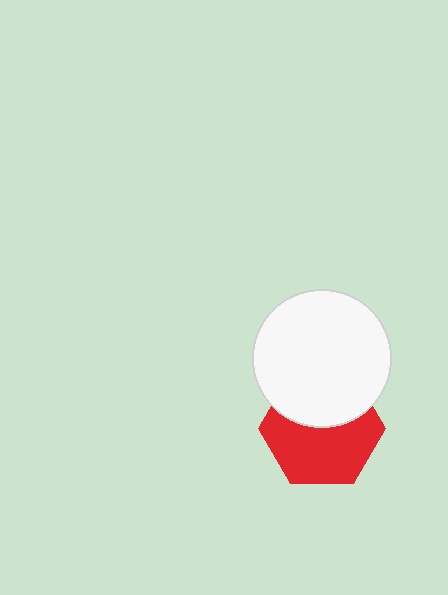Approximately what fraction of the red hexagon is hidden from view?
Roughly 40% of the red hexagon is hidden behind the white circle.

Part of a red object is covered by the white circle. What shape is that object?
It is a hexagon.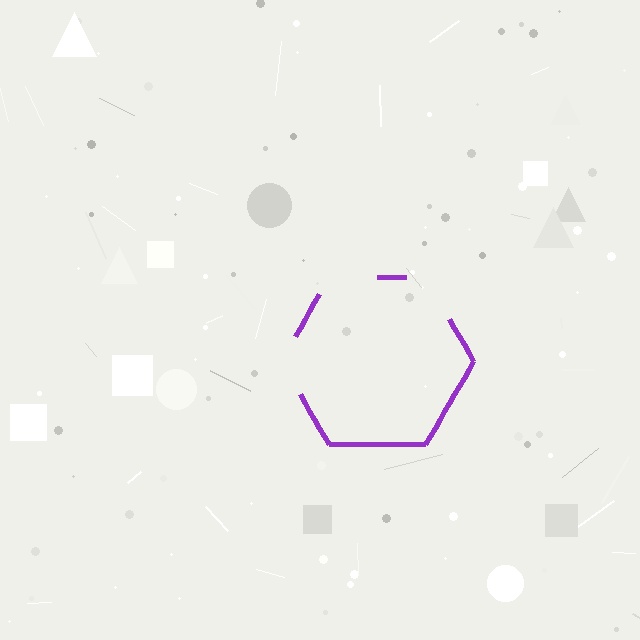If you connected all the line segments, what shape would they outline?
They would outline a hexagon.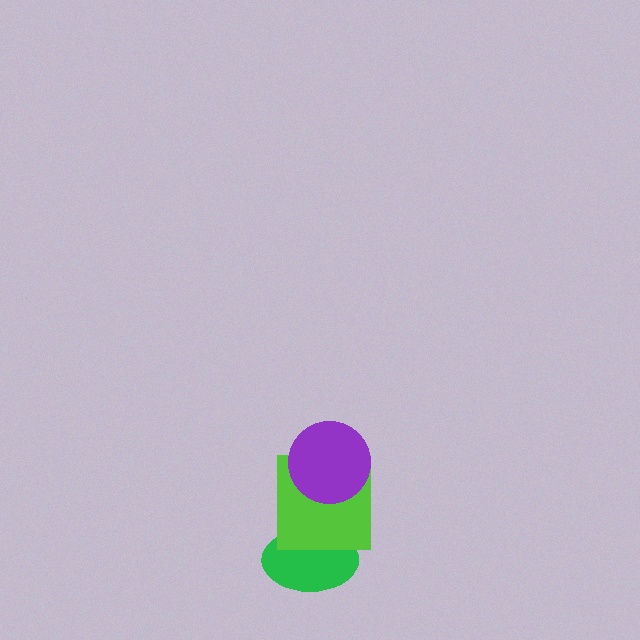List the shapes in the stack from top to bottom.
From top to bottom: the purple circle, the lime square, the green ellipse.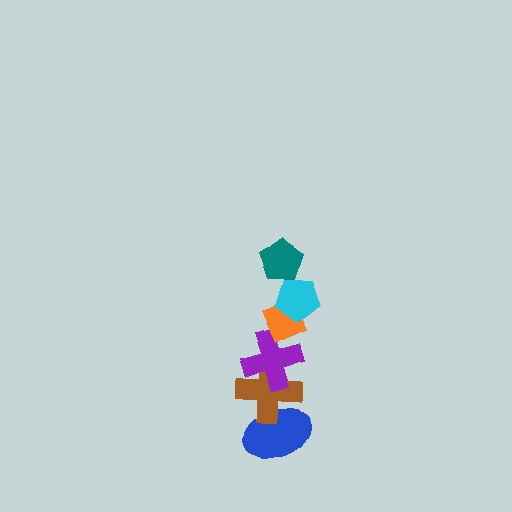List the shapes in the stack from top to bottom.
From top to bottom: the teal pentagon, the cyan pentagon, the orange diamond, the purple cross, the brown cross, the blue ellipse.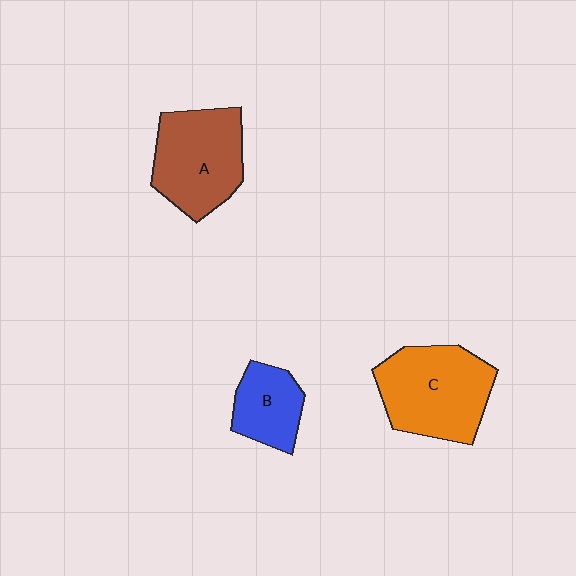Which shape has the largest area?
Shape C (orange).